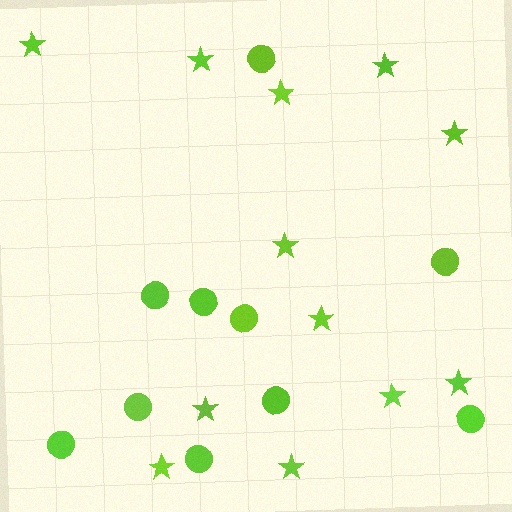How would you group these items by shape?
There are 2 groups: one group of circles (10) and one group of stars (12).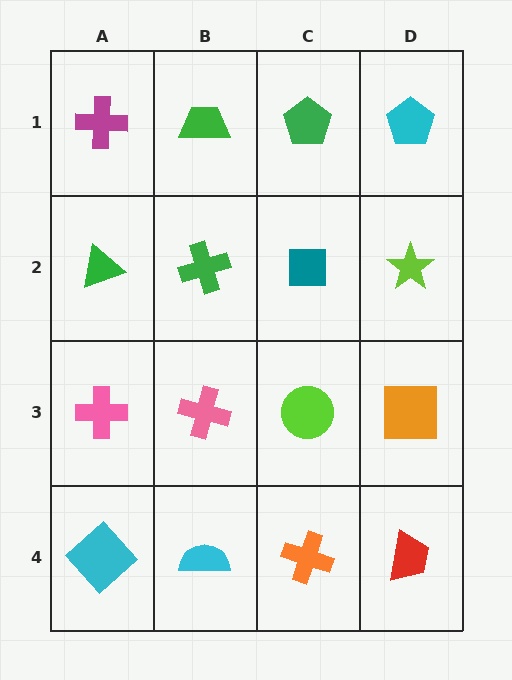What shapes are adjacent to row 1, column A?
A green triangle (row 2, column A), a green trapezoid (row 1, column B).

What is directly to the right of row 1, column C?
A cyan pentagon.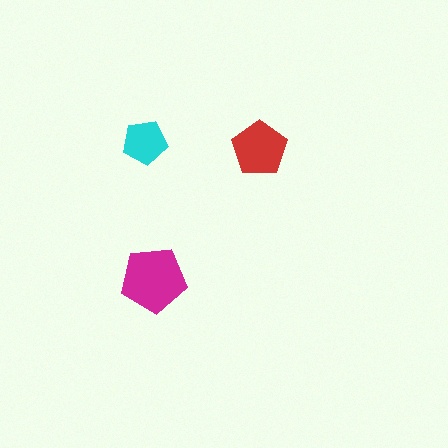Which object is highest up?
The cyan pentagon is topmost.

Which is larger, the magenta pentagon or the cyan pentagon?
The magenta one.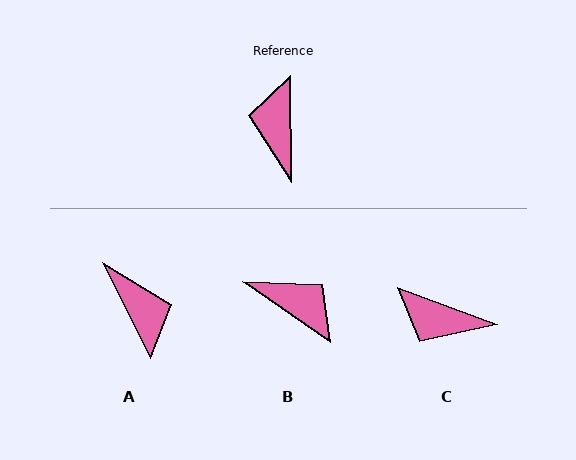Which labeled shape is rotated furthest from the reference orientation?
A, about 154 degrees away.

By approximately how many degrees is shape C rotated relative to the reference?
Approximately 69 degrees counter-clockwise.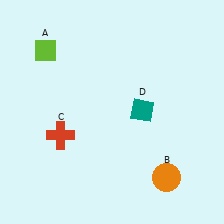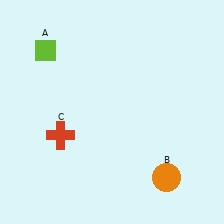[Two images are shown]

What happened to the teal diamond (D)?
The teal diamond (D) was removed in Image 2. It was in the top-right area of Image 1.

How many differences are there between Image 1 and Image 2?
There is 1 difference between the two images.